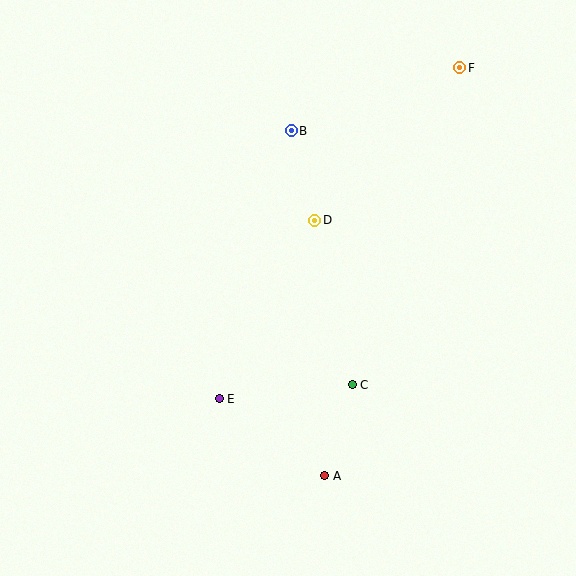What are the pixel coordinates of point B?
Point B is at (291, 131).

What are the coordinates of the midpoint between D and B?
The midpoint between D and B is at (303, 175).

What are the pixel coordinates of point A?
Point A is at (325, 476).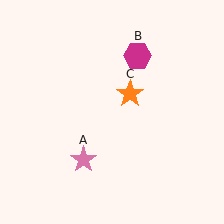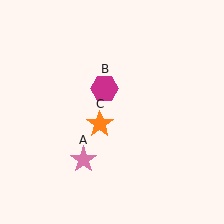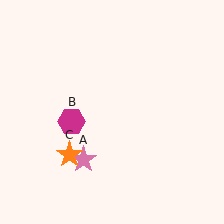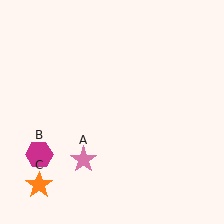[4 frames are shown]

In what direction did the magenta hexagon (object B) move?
The magenta hexagon (object B) moved down and to the left.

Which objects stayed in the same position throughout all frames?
Pink star (object A) remained stationary.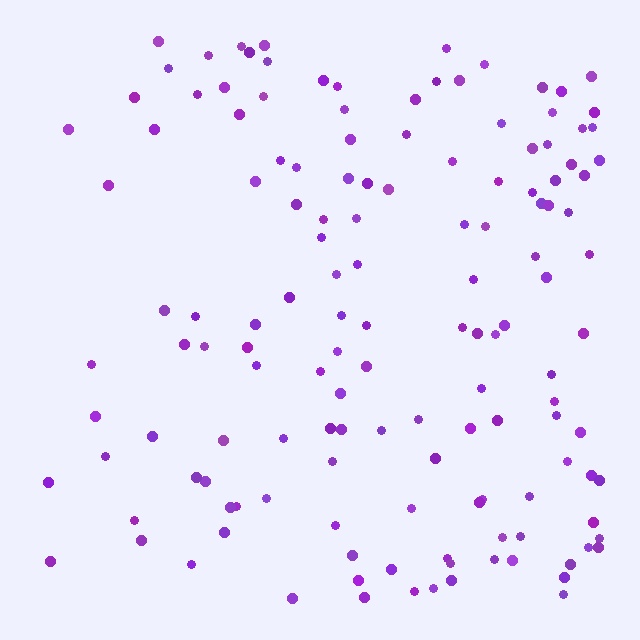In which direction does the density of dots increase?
From left to right, with the right side densest.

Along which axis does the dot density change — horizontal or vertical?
Horizontal.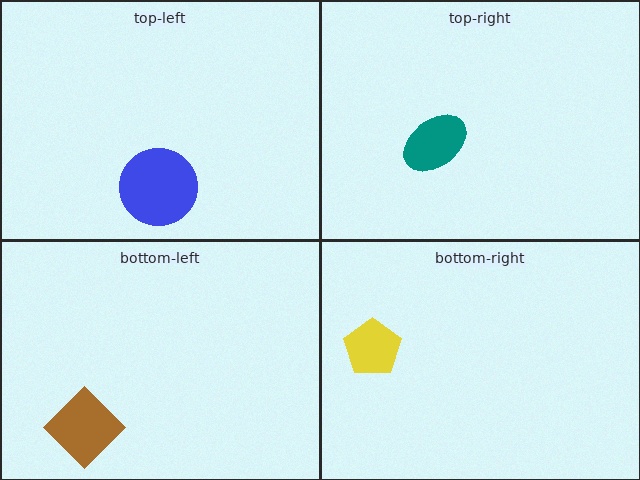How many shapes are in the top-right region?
1.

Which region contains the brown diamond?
The bottom-left region.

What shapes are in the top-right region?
The teal ellipse.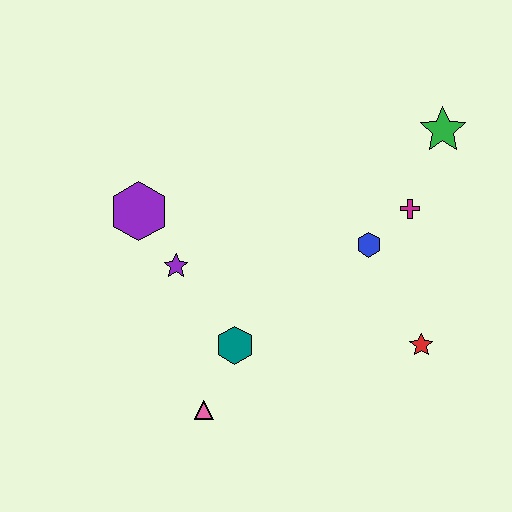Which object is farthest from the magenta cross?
The pink triangle is farthest from the magenta cross.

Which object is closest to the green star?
The magenta cross is closest to the green star.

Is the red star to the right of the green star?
No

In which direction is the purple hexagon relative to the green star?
The purple hexagon is to the left of the green star.